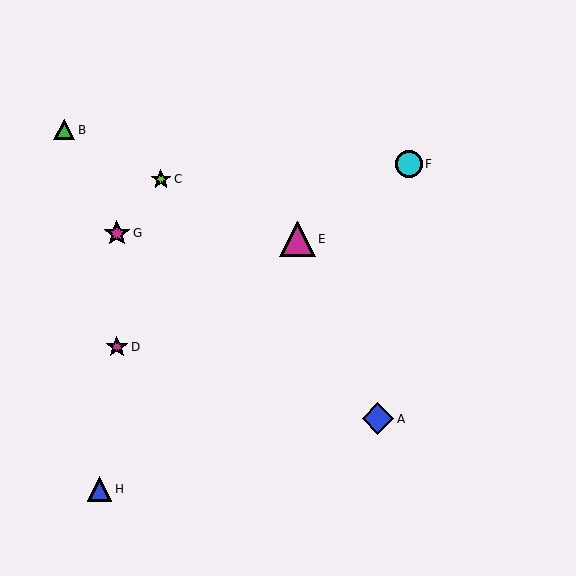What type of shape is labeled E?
Shape E is a magenta triangle.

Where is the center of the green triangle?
The center of the green triangle is at (64, 130).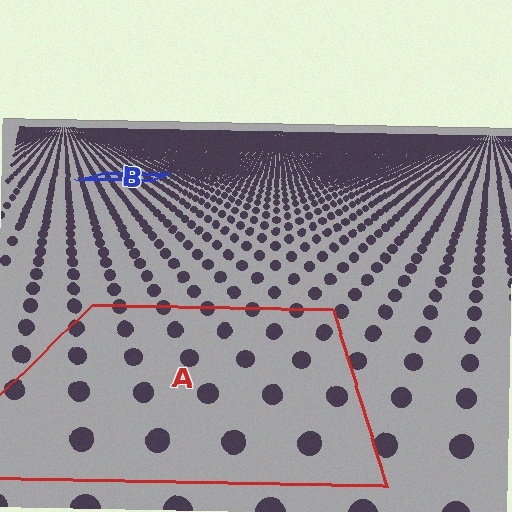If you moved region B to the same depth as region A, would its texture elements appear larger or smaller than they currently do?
They would appear larger. At a closer depth, the same texture elements are projected at a bigger on-screen size.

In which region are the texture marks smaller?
The texture marks are smaller in region B, because it is farther away.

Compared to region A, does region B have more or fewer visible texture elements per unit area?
Region B has more texture elements per unit area — they are packed more densely because it is farther away.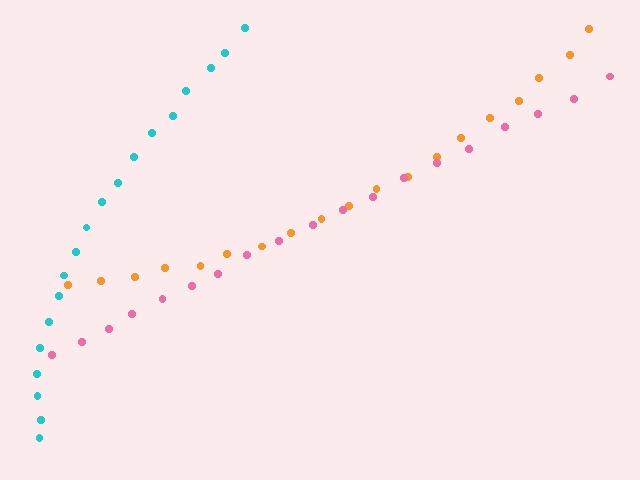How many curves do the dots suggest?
There are 3 distinct paths.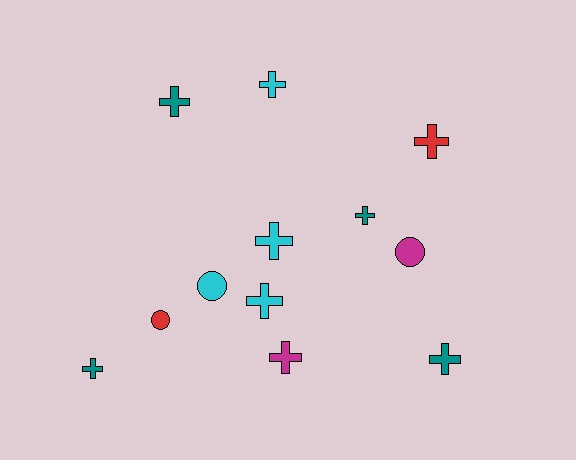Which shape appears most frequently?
Cross, with 9 objects.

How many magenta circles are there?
There is 1 magenta circle.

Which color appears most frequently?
Teal, with 4 objects.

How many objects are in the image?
There are 12 objects.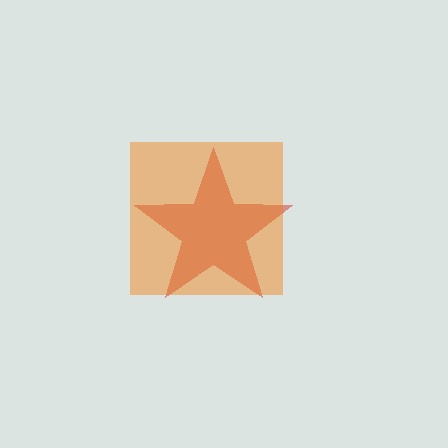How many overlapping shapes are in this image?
There are 2 overlapping shapes in the image.